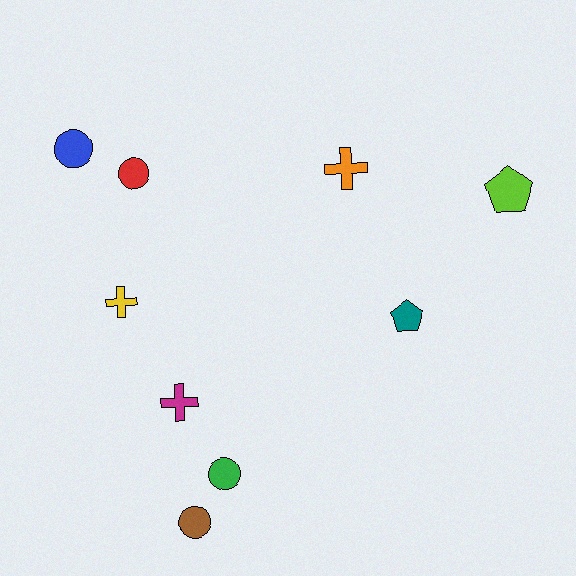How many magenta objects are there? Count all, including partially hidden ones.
There is 1 magenta object.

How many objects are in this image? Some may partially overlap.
There are 9 objects.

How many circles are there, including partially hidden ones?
There are 4 circles.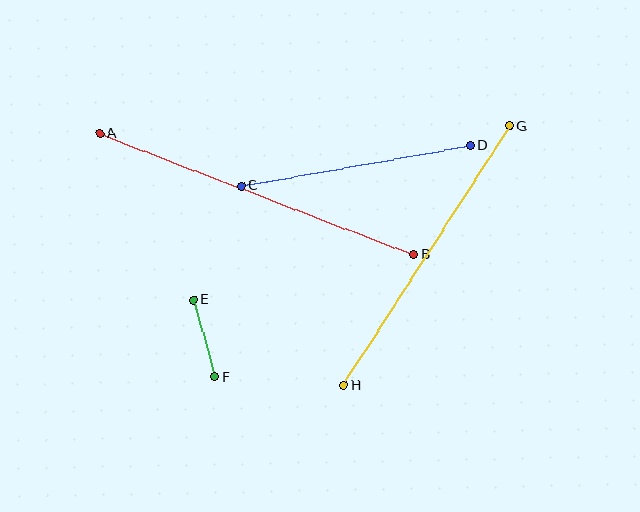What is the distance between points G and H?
The distance is approximately 308 pixels.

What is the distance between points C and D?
The distance is approximately 233 pixels.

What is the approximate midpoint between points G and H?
The midpoint is at approximately (427, 256) pixels.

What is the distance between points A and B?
The distance is approximately 336 pixels.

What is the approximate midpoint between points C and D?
The midpoint is at approximately (355, 166) pixels.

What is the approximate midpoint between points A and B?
The midpoint is at approximately (257, 194) pixels.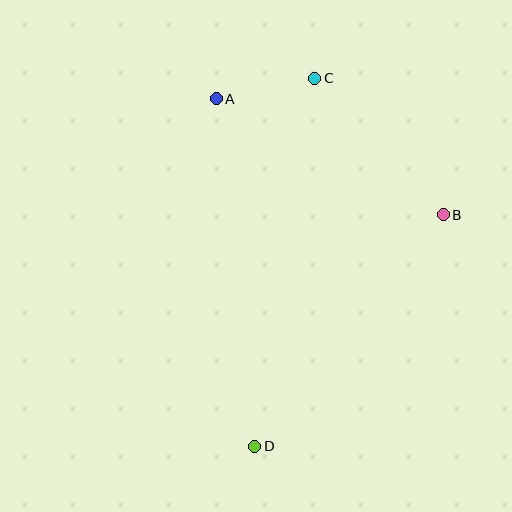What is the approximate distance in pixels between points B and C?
The distance between B and C is approximately 187 pixels.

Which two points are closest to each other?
Points A and C are closest to each other.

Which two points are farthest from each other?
Points C and D are farthest from each other.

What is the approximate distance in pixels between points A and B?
The distance between A and B is approximately 255 pixels.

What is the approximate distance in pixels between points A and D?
The distance between A and D is approximately 350 pixels.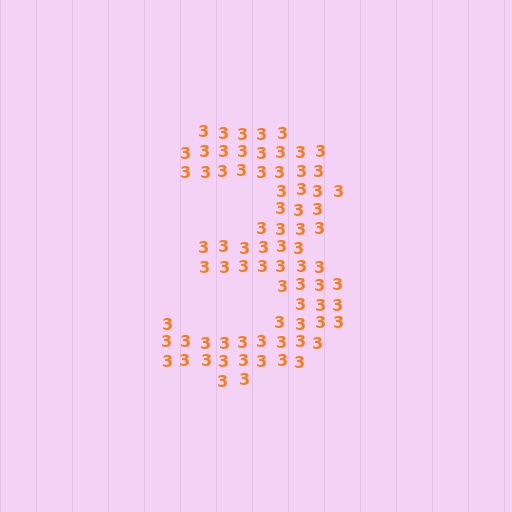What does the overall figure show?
The overall figure shows the digit 3.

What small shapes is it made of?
It is made of small digit 3's.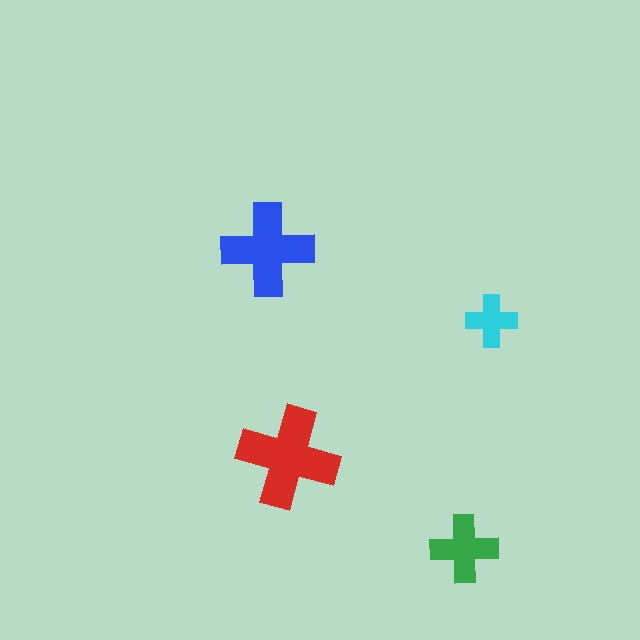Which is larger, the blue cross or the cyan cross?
The blue one.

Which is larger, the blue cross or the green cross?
The blue one.